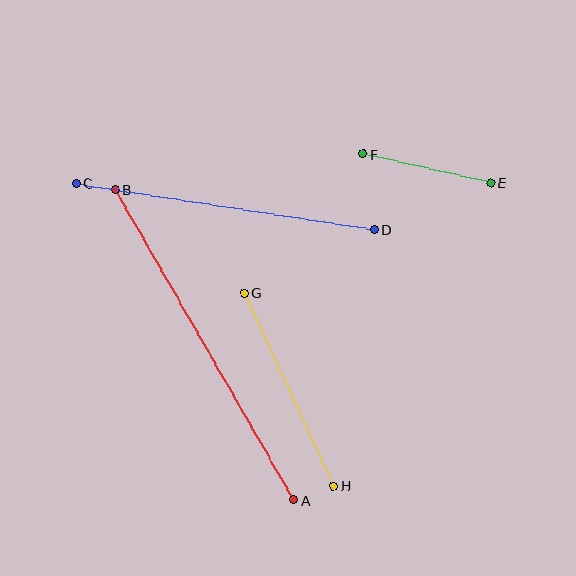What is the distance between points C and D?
The distance is approximately 301 pixels.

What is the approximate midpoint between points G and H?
The midpoint is at approximately (289, 389) pixels.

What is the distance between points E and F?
The distance is approximately 131 pixels.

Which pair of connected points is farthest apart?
Points A and B are farthest apart.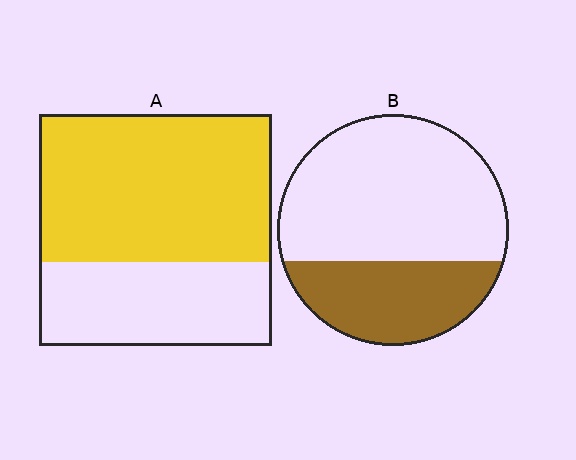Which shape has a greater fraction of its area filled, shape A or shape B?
Shape A.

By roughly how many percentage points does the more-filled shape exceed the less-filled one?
By roughly 30 percentage points (A over B).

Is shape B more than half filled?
No.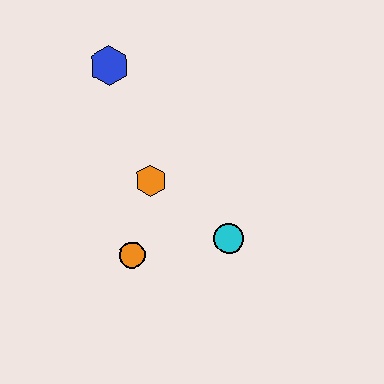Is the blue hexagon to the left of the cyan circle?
Yes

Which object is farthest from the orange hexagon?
The blue hexagon is farthest from the orange hexagon.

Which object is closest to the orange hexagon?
The orange circle is closest to the orange hexagon.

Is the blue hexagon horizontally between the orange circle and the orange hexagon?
No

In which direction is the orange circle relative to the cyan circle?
The orange circle is to the left of the cyan circle.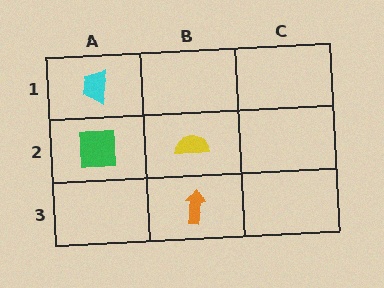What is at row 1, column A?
A cyan trapezoid.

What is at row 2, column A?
A green square.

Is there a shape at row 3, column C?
No, that cell is empty.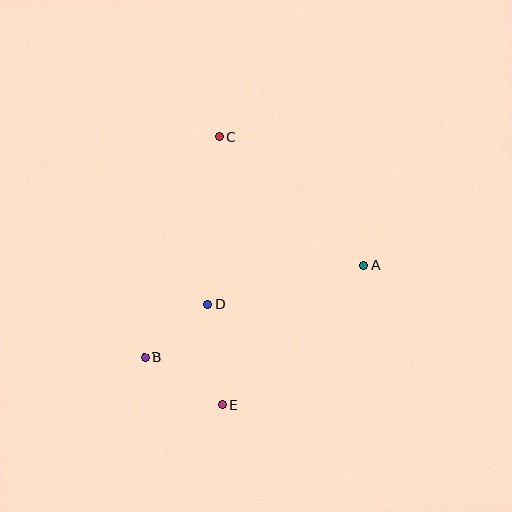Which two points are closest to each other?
Points B and D are closest to each other.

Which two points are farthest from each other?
Points C and E are farthest from each other.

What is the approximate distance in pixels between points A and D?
The distance between A and D is approximately 161 pixels.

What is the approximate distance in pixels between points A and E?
The distance between A and E is approximately 199 pixels.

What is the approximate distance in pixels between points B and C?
The distance between B and C is approximately 233 pixels.